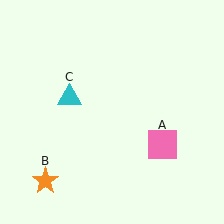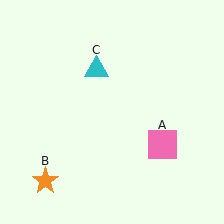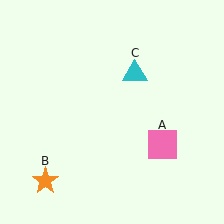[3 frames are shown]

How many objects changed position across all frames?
1 object changed position: cyan triangle (object C).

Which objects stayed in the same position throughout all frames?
Pink square (object A) and orange star (object B) remained stationary.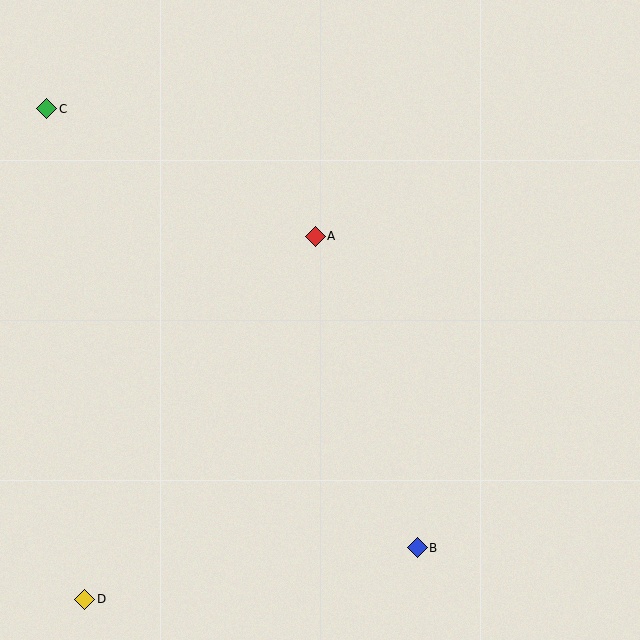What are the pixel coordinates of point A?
Point A is at (315, 236).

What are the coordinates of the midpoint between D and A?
The midpoint between D and A is at (200, 418).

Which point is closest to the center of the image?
Point A at (315, 236) is closest to the center.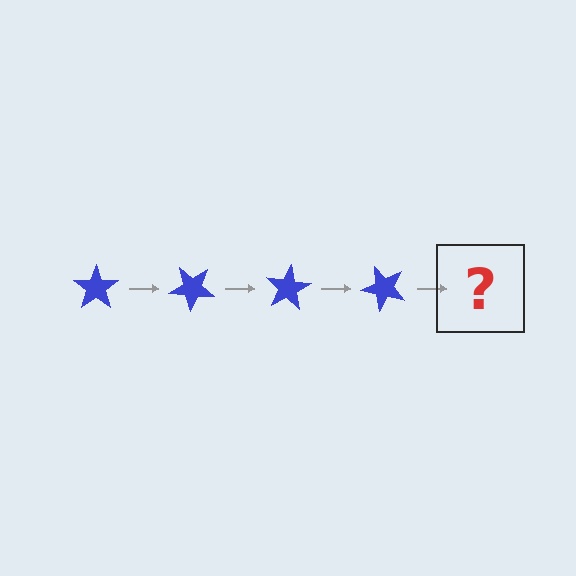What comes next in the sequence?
The next element should be a blue star rotated 160 degrees.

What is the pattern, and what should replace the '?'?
The pattern is that the star rotates 40 degrees each step. The '?' should be a blue star rotated 160 degrees.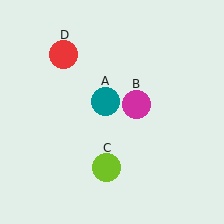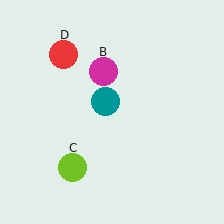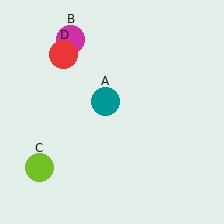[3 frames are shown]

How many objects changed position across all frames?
2 objects changed position: magenta circle (object B), lime circle (object C).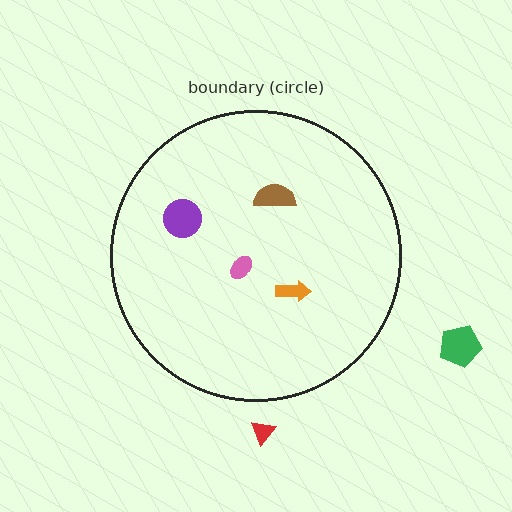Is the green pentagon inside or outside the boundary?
Outside.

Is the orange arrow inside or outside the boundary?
Inside.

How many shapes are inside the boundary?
4 inside, 2 outside.